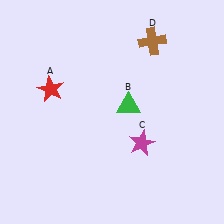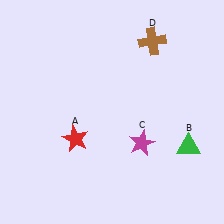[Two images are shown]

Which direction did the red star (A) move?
The red star (A) moved down.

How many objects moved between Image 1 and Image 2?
2 objects moved between the two images.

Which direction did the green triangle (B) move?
The green triangle (B) moved right.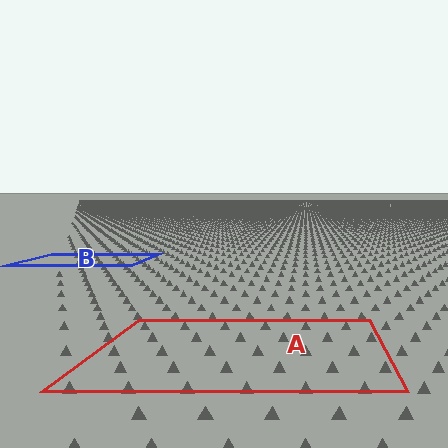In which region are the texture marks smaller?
The texture marks are smaller in region B, because it is farther away.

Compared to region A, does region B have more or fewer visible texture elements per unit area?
Region B has more texture elements per unit area — they are packed more densely because it is farther away.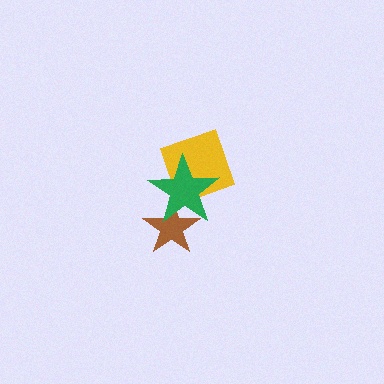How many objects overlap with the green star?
2 objects overlap with the green star.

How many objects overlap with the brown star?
1 object overlaps with the brown star.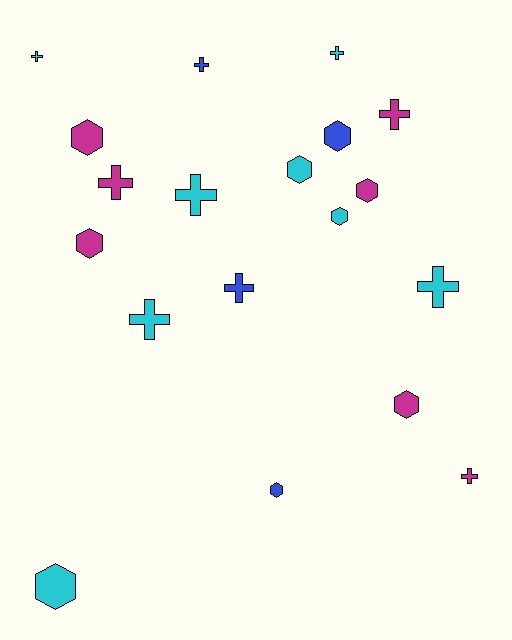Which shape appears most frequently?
Cross, with 10 objects.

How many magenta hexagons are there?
There are 4 magenta hexagons.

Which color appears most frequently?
Cyan, with 8 objects.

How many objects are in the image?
There are 19 objects.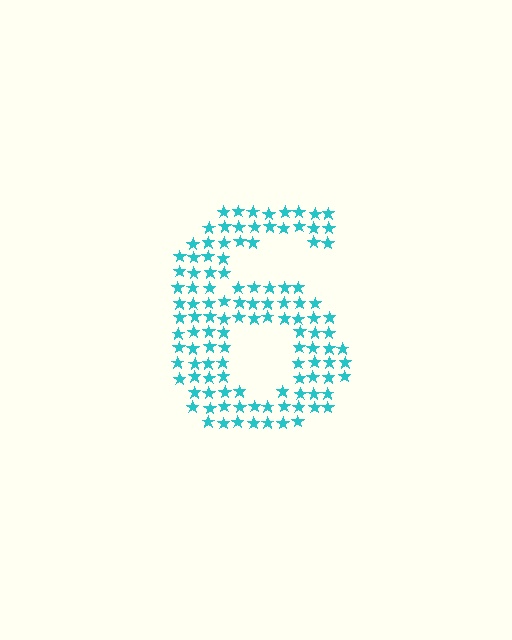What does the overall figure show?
The overall figure shows the digit 6.